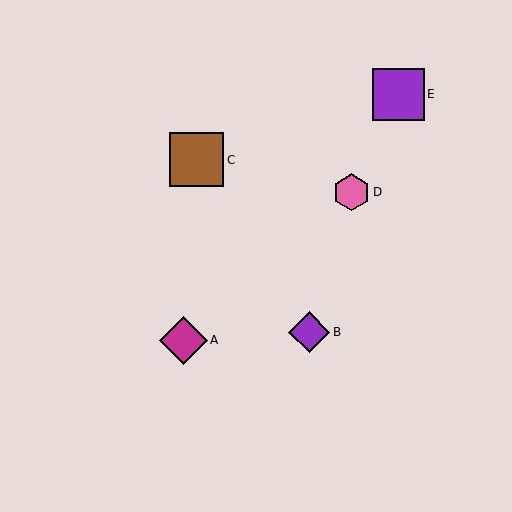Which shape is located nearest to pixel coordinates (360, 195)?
The pink hexagon (labeled D) at (351, 192) is nearest to that location.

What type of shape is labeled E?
Shape E is a purple square.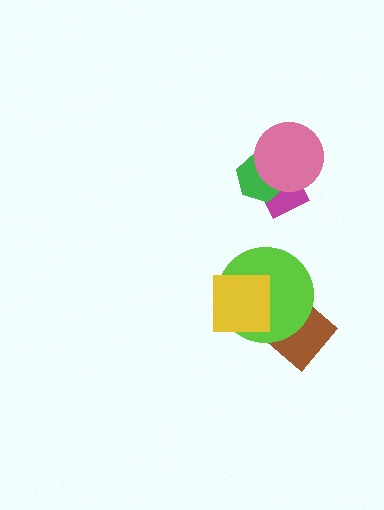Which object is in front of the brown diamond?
The lime circle is in front of the brown diamond.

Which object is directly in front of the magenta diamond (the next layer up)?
The green hexagon is directly in front of the magenta diamond.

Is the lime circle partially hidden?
Yes, it is partially covered by another shape.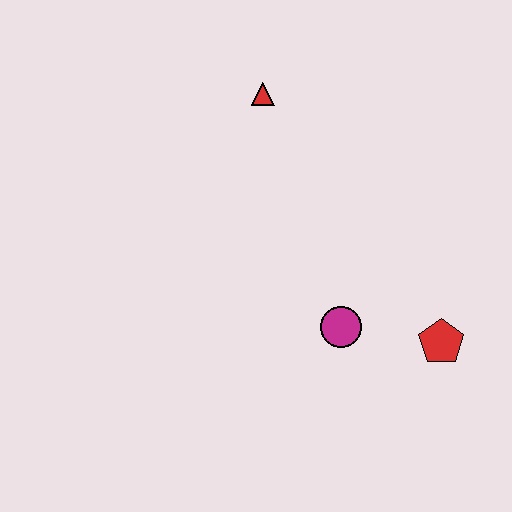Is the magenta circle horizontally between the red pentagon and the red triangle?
Yes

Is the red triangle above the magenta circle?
Yes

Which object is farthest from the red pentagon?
The red triangle is farthest from the red pentagon.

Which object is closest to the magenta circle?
The red pentagon is closest to the magenta circle.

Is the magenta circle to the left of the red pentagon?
Yes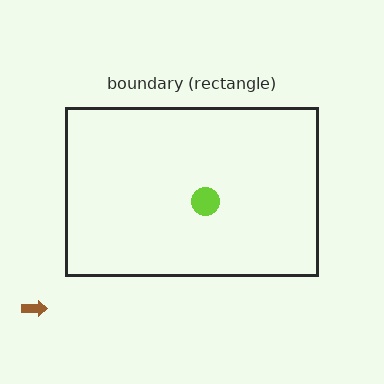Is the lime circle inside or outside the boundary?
Inside.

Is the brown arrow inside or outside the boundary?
Outside.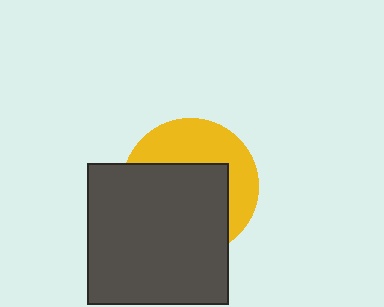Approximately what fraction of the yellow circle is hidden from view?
Roughly 59% of the yellow circle is hidden behind the dark gray square.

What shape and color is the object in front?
The object in front is a dark gray square.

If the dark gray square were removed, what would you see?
You would see the complete yellow circle.